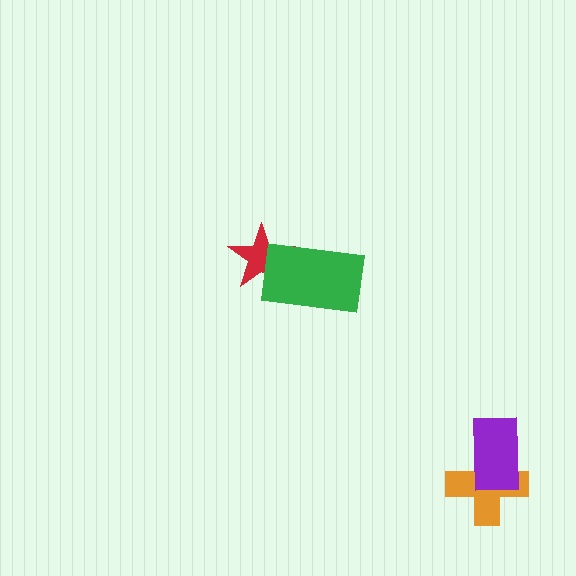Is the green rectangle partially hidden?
No, no other shape covers it.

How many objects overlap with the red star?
1 object overlaps with the red star.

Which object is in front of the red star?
The green rectangle is in front of the red star.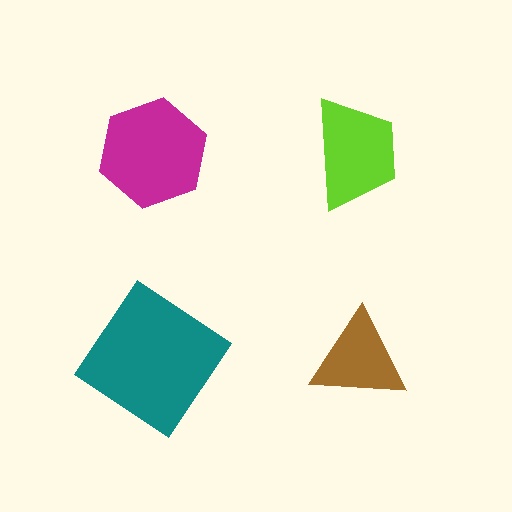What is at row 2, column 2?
A brown triangle.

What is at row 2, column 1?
A teal diamond.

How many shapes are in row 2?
2 shapes.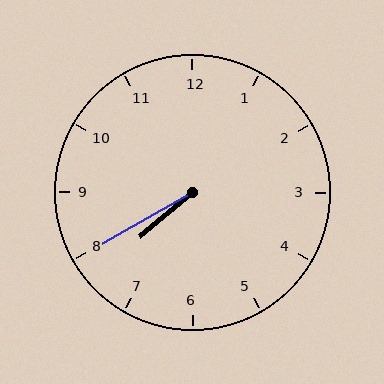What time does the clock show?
7:40.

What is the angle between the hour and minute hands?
Approximately 10 degrees.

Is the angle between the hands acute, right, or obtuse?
It is acute.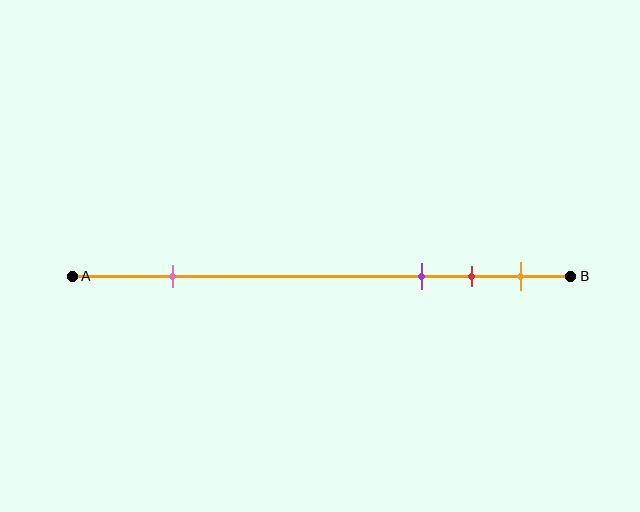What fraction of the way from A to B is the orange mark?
The orange mark is approximately 90% (0.9) of the way from A to B.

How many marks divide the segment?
There are 4 marks dividing the segment.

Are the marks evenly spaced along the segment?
No, the marks are not evenly spaced.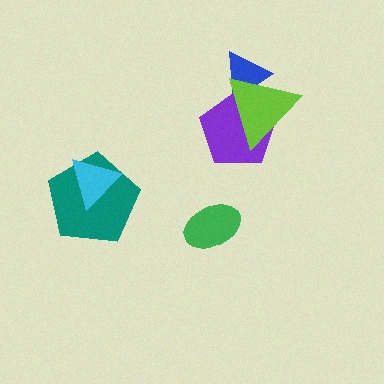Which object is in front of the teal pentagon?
The cyan triangle is in front of the teal pentagon.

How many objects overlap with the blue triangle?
2 objects overlap with the blue triangle.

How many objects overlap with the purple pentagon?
2 objects overlap with the purple pentagon.